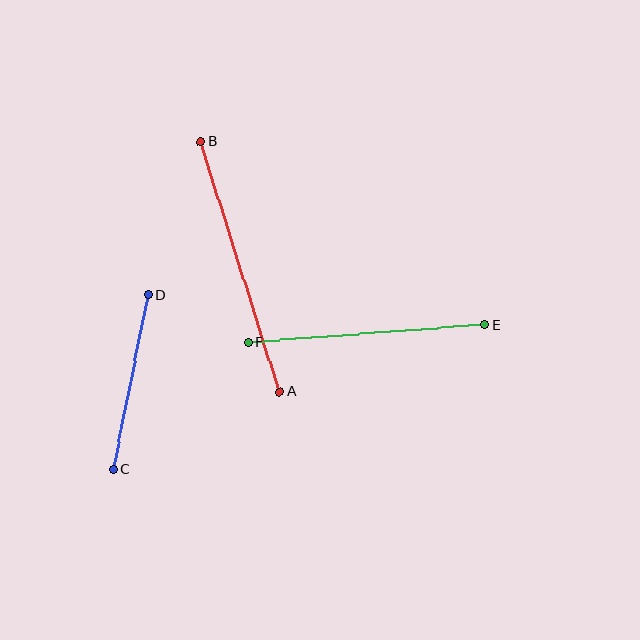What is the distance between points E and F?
The distance is approximately 237 pixels.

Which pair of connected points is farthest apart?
Points A and B are farthest apart.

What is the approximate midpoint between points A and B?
The midpoint is at approximately (240, 267) pixels.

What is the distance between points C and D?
The distance is approximately 178 pixels.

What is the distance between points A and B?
The distance is approximately 263 pixels.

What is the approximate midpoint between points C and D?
The midpoint is at approximately (131, 382) pixels.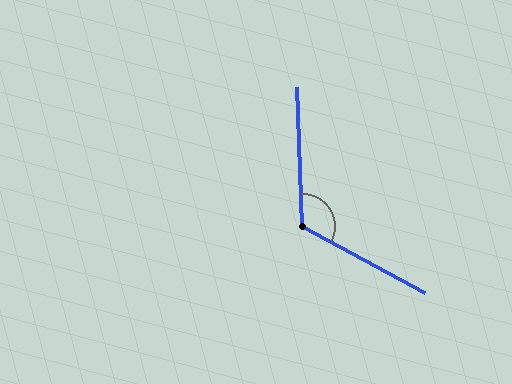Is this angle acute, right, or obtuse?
It is obtuse.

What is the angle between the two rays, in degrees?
Approximately 121 degrees.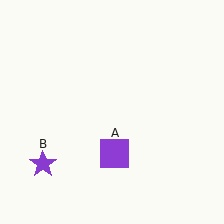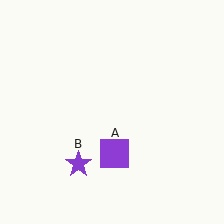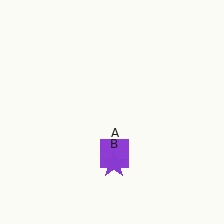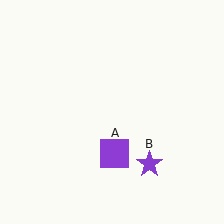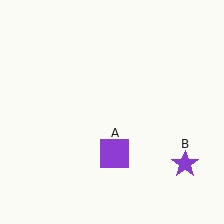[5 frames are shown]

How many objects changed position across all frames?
1 object changed position: purple star (object B).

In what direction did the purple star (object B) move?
The purple star (object B) moved right.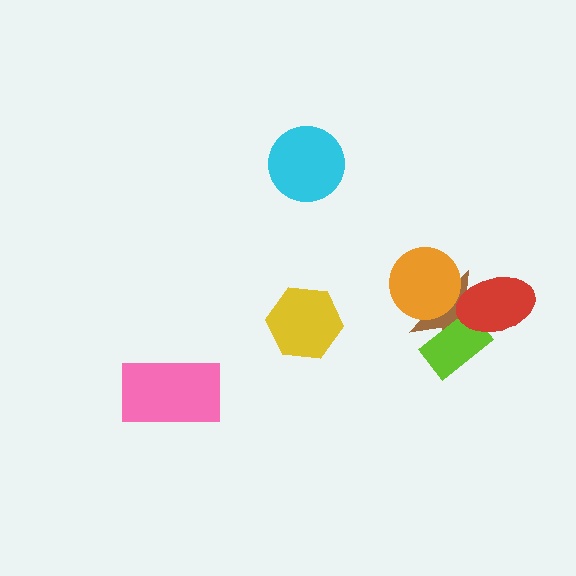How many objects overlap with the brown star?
3 objects overlap with the brown star.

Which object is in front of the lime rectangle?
The red ellipse is in front of the lime rectangle.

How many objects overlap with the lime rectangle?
2 objects overlap with the lime rectangle.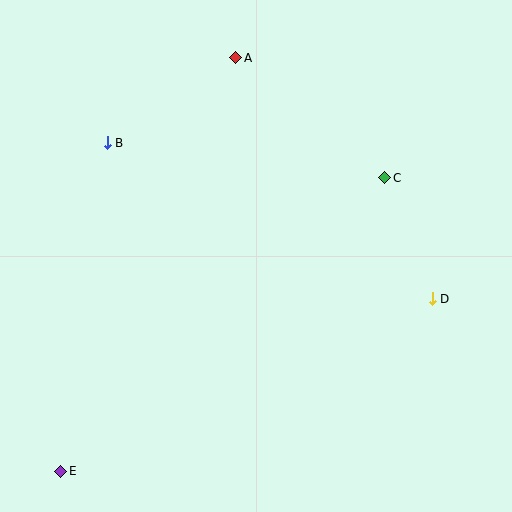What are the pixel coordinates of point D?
Point D is at (432, 299).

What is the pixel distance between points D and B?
The distance between D and B is 361 pixels.